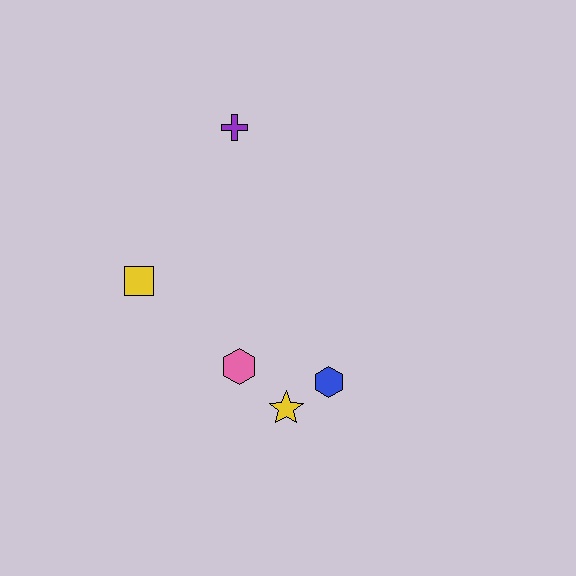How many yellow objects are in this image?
There are 2 yellow objects.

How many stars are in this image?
There is 1 star.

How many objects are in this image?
There are 5 objects.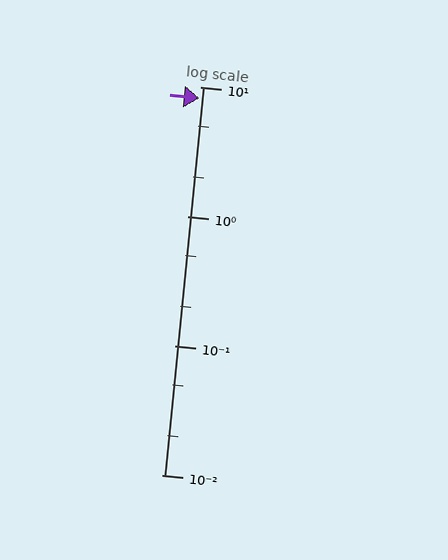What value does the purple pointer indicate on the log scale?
The pointer indicates approximately 8.1.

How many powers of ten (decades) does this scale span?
The scale spans 3 decades, from 0.01 to 10.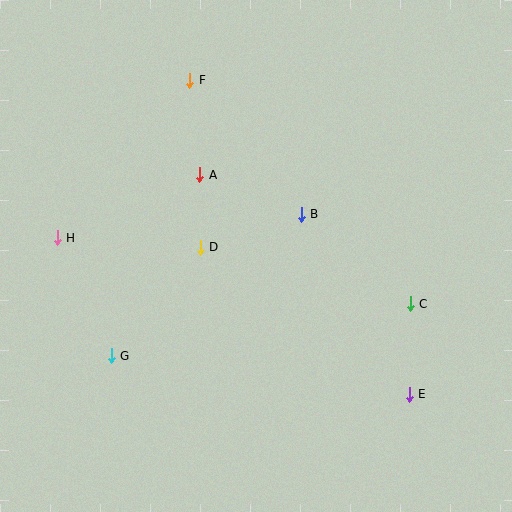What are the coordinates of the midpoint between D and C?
The midpoint between D and C is at (305, 276).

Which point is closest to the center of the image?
Point D at (200, 247) is closest to the center.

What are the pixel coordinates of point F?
Point F is at (190, 80).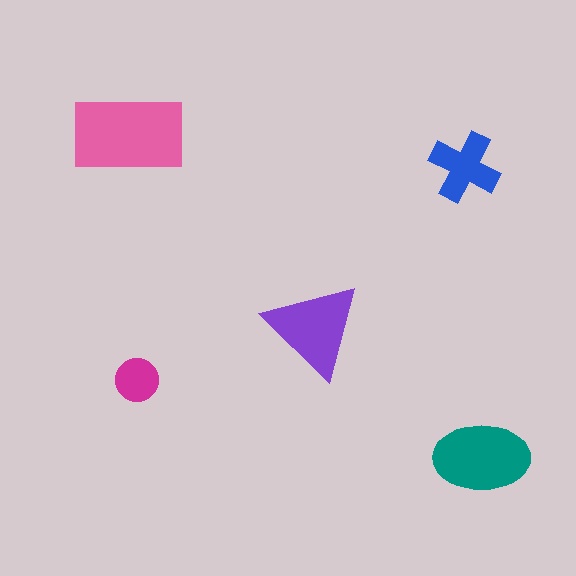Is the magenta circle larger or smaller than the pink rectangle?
Smaller.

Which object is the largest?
The pink rectangle.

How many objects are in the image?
There are 5 objects in the image.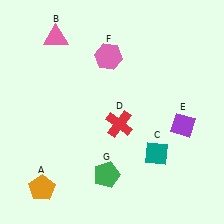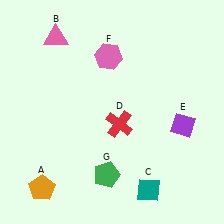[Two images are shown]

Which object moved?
The teal diamond (C) moved down.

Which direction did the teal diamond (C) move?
The teal diamond (C) moved down.